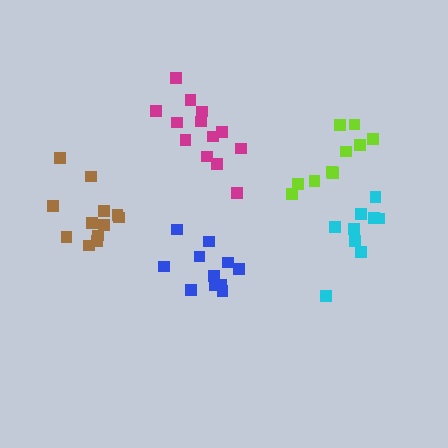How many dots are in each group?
Group 1: 9 dots, Group 2: 11 dots, Group 3: 13 dots, Group 4: 12 dots, Group 5: 10 dots (55 total).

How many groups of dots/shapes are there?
There are 5 groups.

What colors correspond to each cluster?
The clusters are colored: cyan, blue, magenta, brown, lime.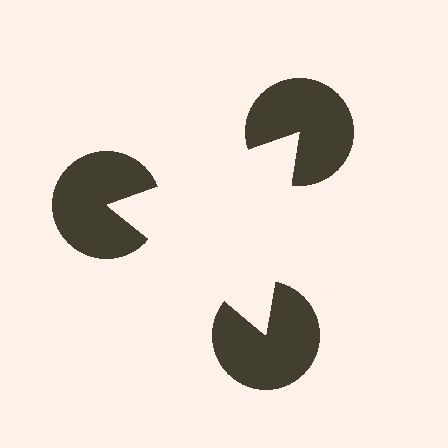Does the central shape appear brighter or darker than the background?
It typically appears slightly brighter than the background, even though no actual brightness change is drawn.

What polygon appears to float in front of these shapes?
An illusory triangle — its edges are inferred from the aligned wedge cuts in the pac-man discs, not physically drawn.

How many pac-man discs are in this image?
There are 3 — one at each vertex of the illusory triangle.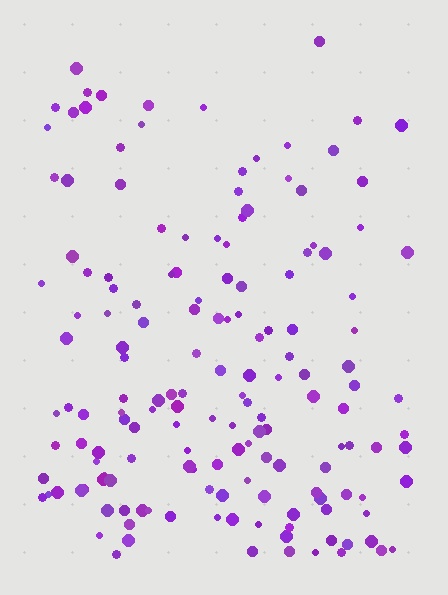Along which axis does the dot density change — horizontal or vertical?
Vertical.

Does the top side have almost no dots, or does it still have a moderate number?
Still a moderate number, just noticeably fewer than the bottom.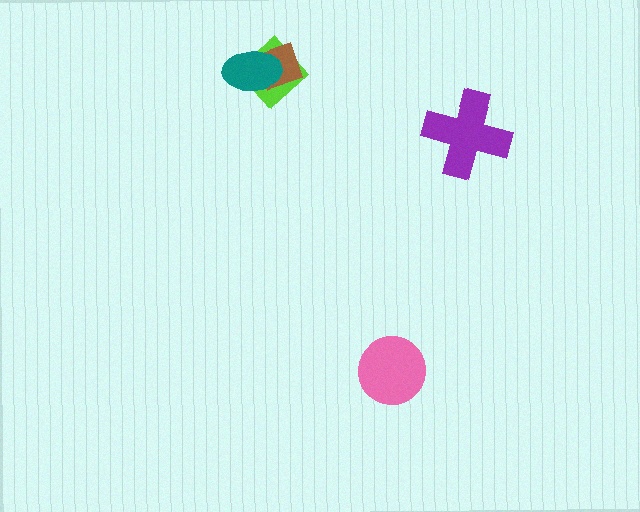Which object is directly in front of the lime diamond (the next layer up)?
The brown diamond is directly in front of the lime diamond.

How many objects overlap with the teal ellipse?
2 objects overlap with the teal ellipse.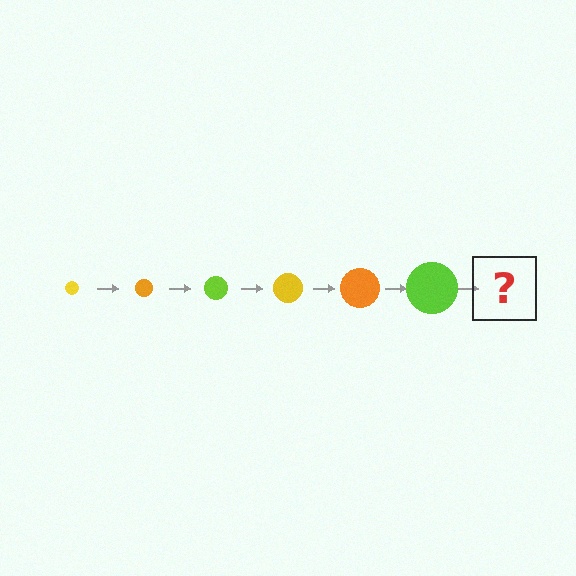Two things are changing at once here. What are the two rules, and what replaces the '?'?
The two rules are that the circle grows larger each step and the color cycles through yellow, orange, and lime. The '?' should be a yellow circle, larger than the previous one.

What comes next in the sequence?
The next element should be a yellow circle, larger than the previous one.